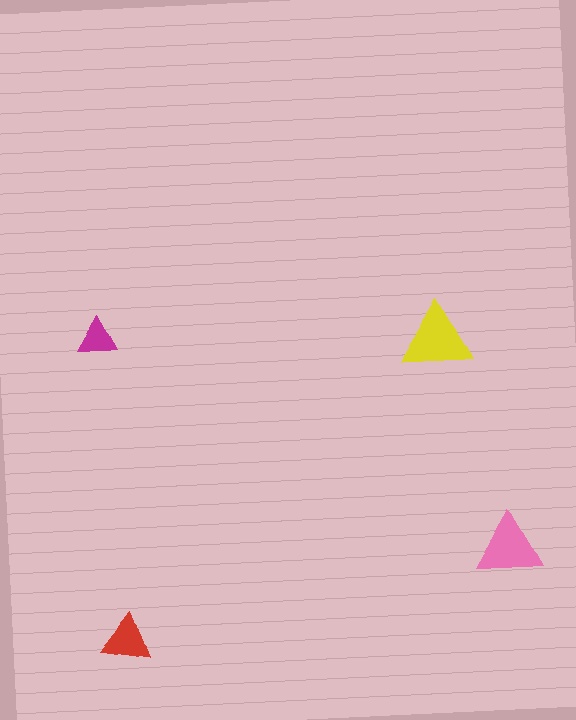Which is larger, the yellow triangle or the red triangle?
The yellow one.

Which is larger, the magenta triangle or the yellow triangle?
The yellow one.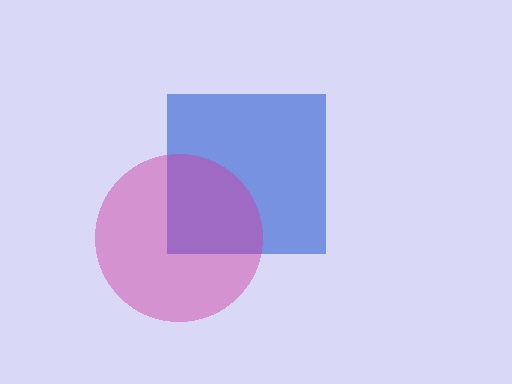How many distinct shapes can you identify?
There are 2 distinct shapes: a blue square, a magenta circle.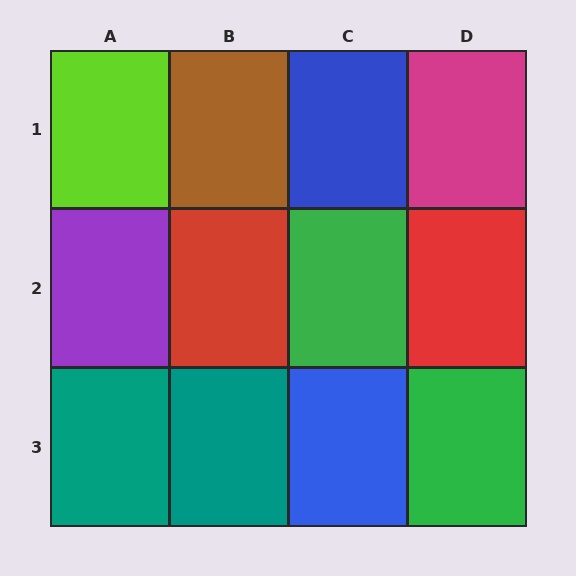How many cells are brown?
1 cell is brown.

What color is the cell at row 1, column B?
Brown.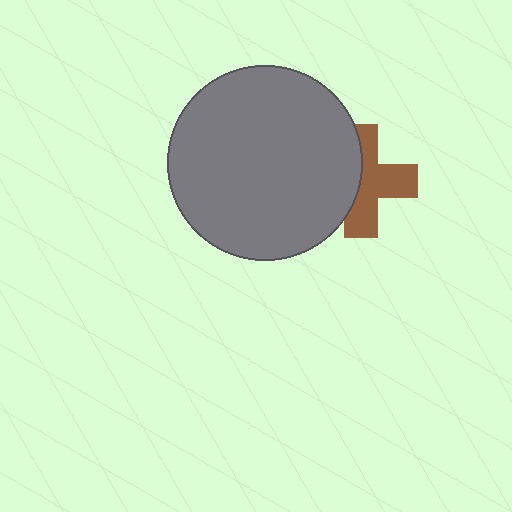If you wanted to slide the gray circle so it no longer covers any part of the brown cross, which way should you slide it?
Slide it left — that is the most direct way to separate the two shapes.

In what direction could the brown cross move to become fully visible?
The brown cross could move right. That would shift it out from behind the gray circle entirely.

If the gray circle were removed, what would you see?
You would see the complete brown cross.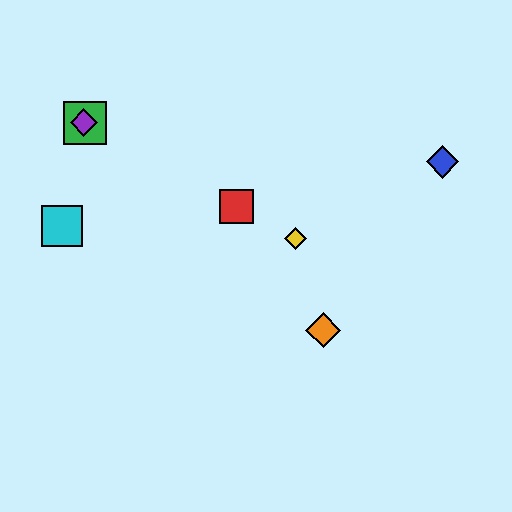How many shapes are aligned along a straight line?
4 shapes (the red square, the green square, the yellow diamond, the purple diamond) are aligned along a straight line.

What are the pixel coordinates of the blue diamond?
The blue diamond is at (443, 162).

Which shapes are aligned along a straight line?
The red square, the green square, the yellow diamond, the purple diamond are aligned along a straight line.